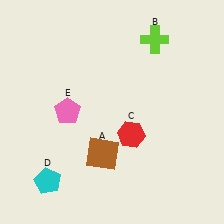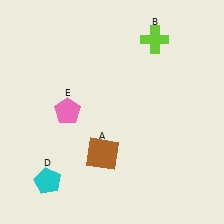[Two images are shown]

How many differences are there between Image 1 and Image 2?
There is 1 difference between the two images.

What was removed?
The red hexagon (C) was removed in Image 2.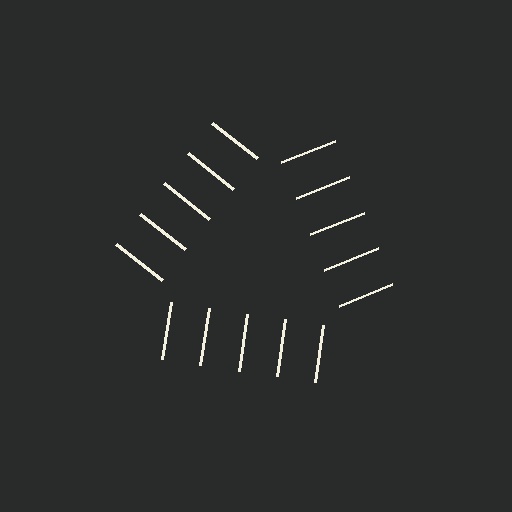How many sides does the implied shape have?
3 sides — the line-ends trace a triangle.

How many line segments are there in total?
15 — 5 along each of the 3 edges.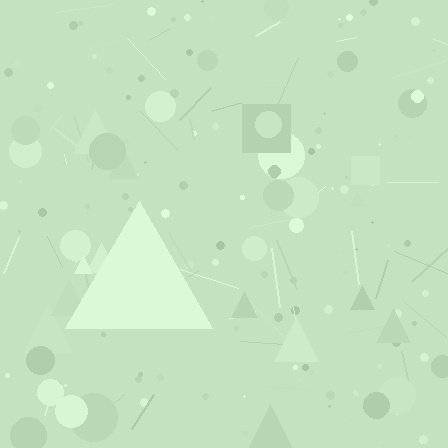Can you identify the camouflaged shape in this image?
The camouflaged shape is a triangle.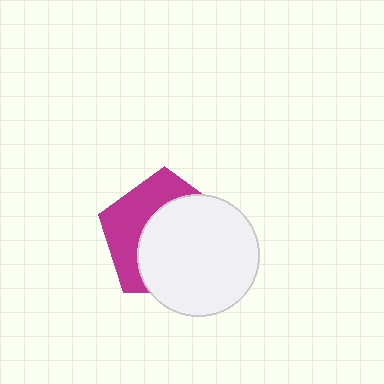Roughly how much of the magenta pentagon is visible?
A small part of it is visible (roughly 40%).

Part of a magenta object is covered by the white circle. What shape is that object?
It is a pentagon.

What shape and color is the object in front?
The object in front is a white circle.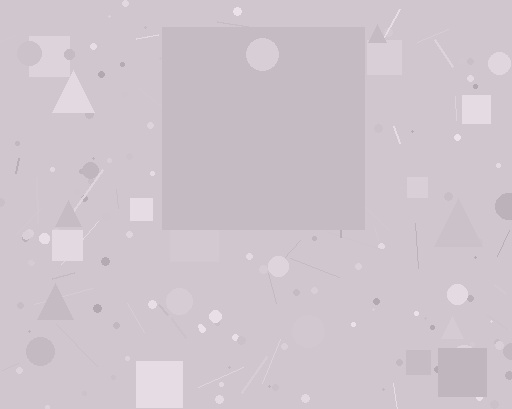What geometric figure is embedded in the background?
A square is embedded in the background.